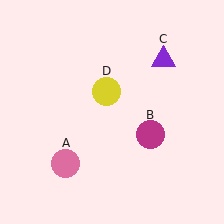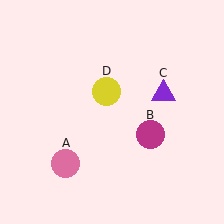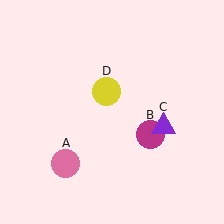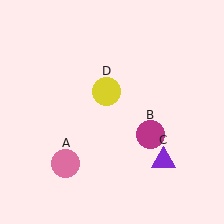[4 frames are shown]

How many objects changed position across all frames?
1 object changed position: purple triangle (object C).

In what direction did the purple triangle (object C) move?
The purple triangle (object C) moved down.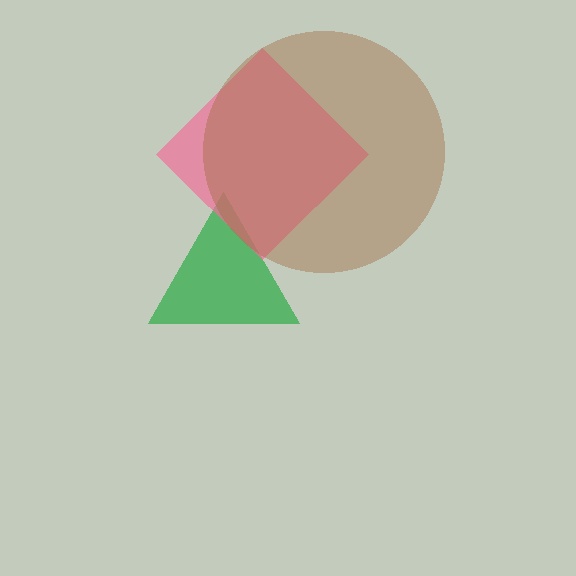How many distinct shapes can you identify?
There are 3 distinct shapes: a green triangle, a pink diamond, a brown circle.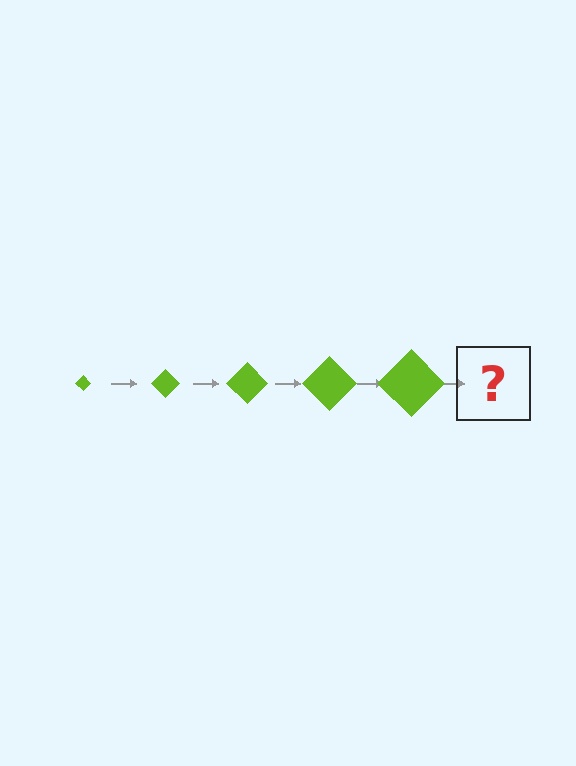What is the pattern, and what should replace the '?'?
The pattern is that the diamond gets progressively larger each step. The '?' should be a lime diamond, larger than the previous one.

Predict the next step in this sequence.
The next step is a lime diamond, larger than the previous one.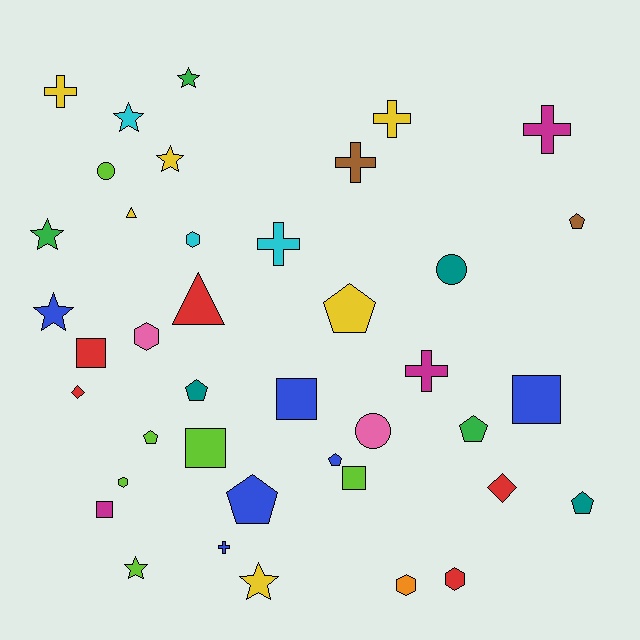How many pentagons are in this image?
There are 8 pentagons.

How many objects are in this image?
There are 40 objects.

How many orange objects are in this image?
There is 1 orange object.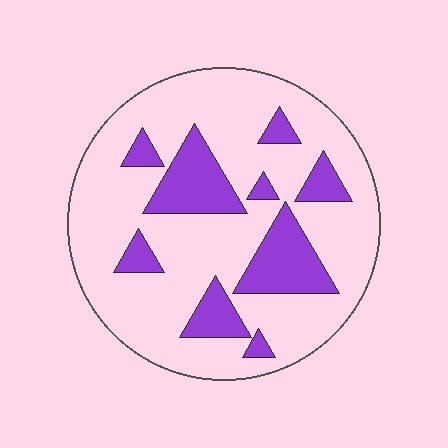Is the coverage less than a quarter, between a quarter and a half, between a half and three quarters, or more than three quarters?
Less than a quarter.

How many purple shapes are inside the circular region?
9.